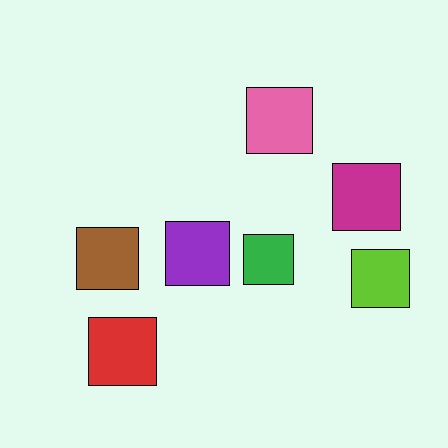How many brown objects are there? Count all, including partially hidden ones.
There is 1 brown object.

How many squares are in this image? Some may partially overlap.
There are 7 squares.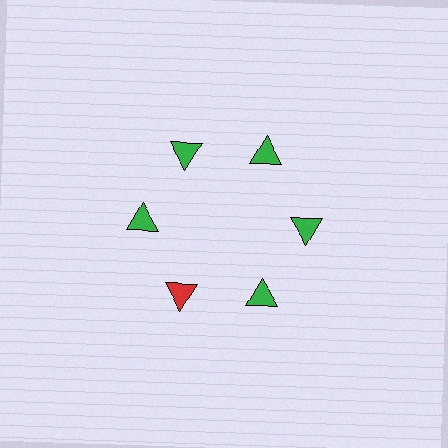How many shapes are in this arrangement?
There are 6 shapes arranged in a ring pattern.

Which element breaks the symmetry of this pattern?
The red triangle at roughly the 7 o'clock position breaks the symmetry. All other shapes are green triangles.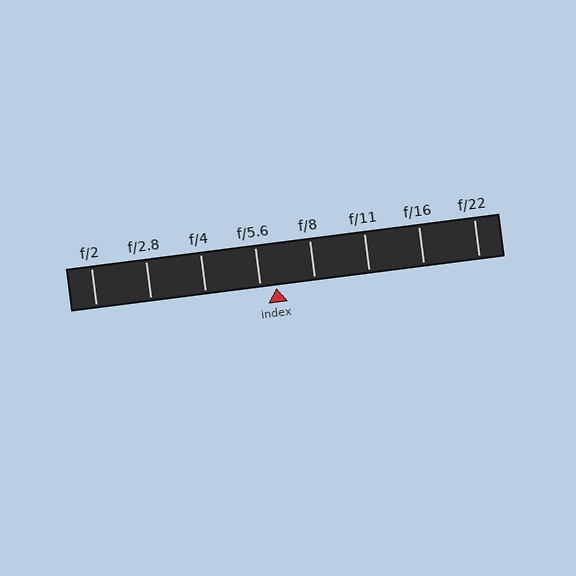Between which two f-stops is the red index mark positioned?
The index mark is between f/5.6 and f/8.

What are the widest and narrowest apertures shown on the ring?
The widest aperture shown is f/2 and the narrowest is f/22.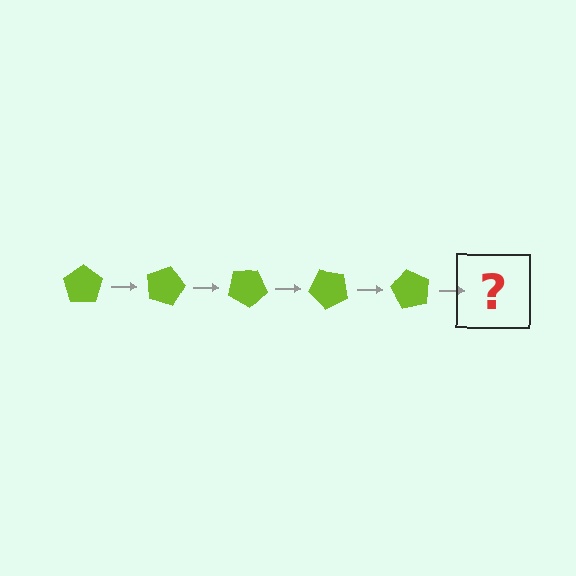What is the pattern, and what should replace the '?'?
The pattern is that the pentagon rotates 15 degrees each step. The '?' should be a lime pentagon rotated 75 degrees.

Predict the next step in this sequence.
The next step is a lime pentagon rotated 75 degrees.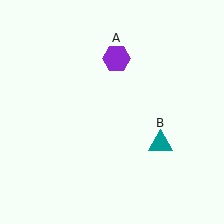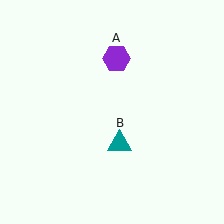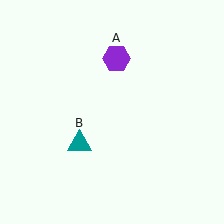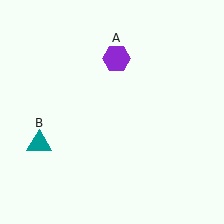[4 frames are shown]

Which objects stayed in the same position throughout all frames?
Purple hexagon (object A) remained stationary.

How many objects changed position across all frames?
1 object changed position: teal triangle (object B).